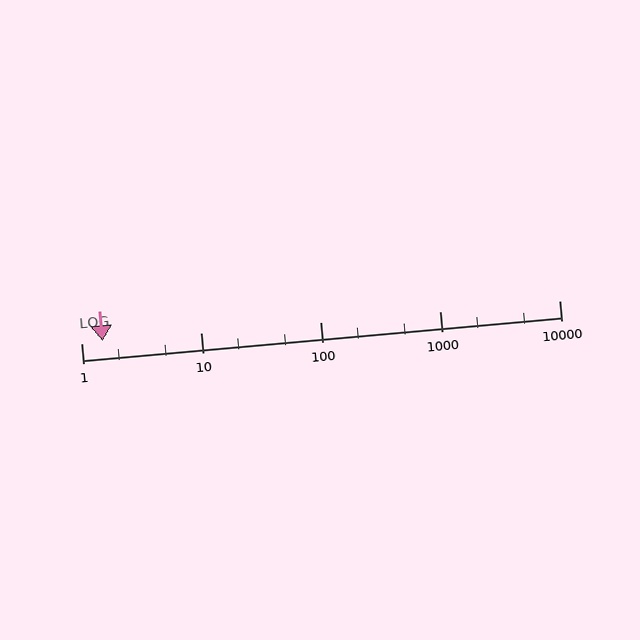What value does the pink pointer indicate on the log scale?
The pointer indicates approximately 1.5.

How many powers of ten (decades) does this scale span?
The scale spans 4 decades, from 1 to 10000.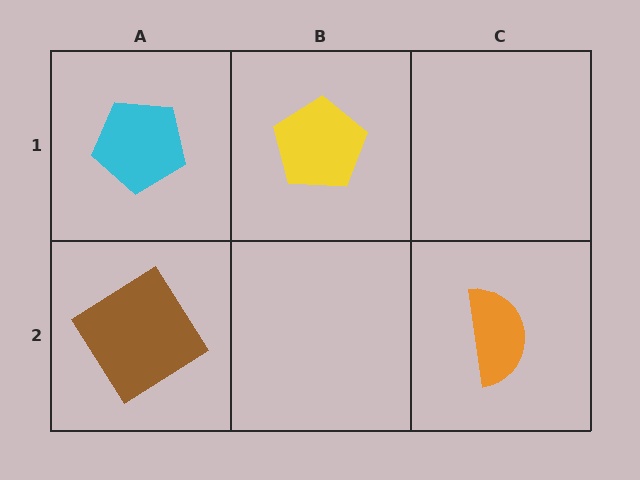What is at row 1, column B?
A yellow pentagon.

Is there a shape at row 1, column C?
No, that cell is empty.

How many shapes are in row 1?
2 shapes.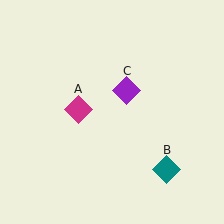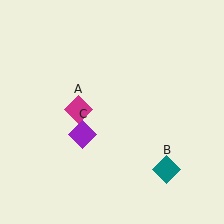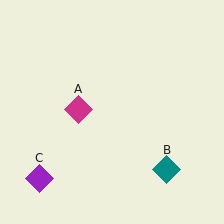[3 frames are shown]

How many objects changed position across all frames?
1 object changed position: purple diamond (object C).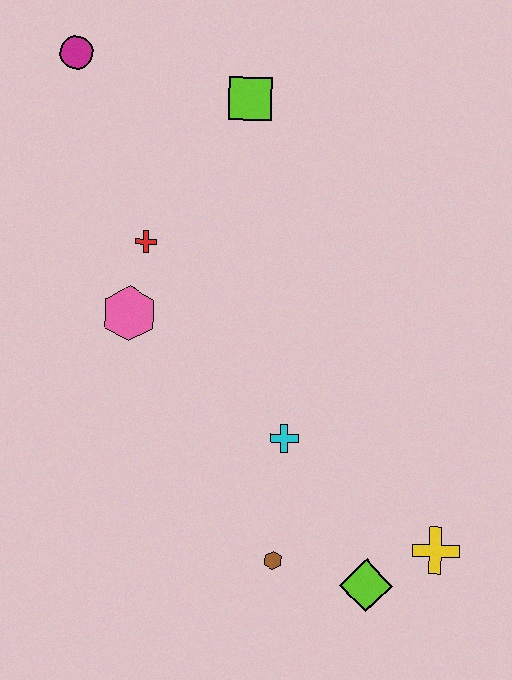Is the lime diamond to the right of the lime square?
Yes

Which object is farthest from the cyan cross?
The magenta circle is farthest from the cyan cross.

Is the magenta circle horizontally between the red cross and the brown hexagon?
No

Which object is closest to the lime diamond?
The yellow cross is closest to the lime diamond.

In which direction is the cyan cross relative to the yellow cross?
The cyan cross is to the left of the yellow cross.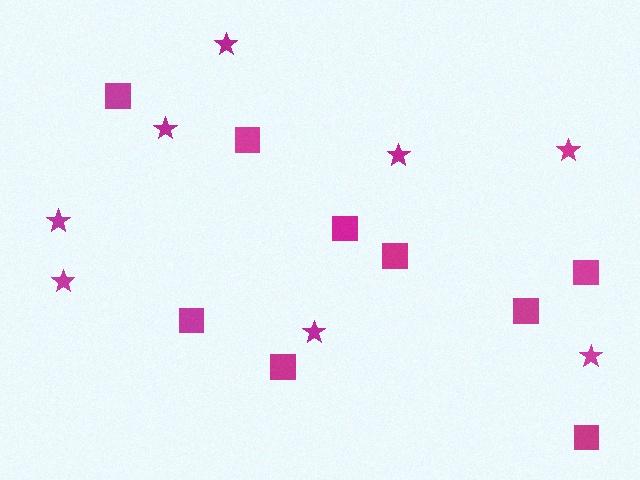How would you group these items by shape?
There are 2 groups: one group of squares (9) and one group of stars (8).